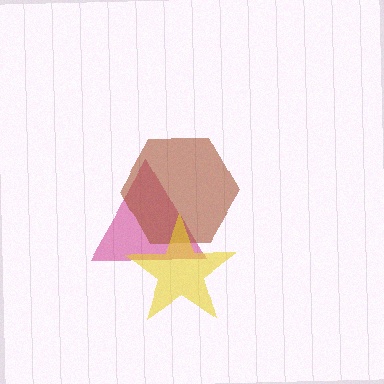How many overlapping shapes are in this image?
There are 3 overlapping shapes in the image.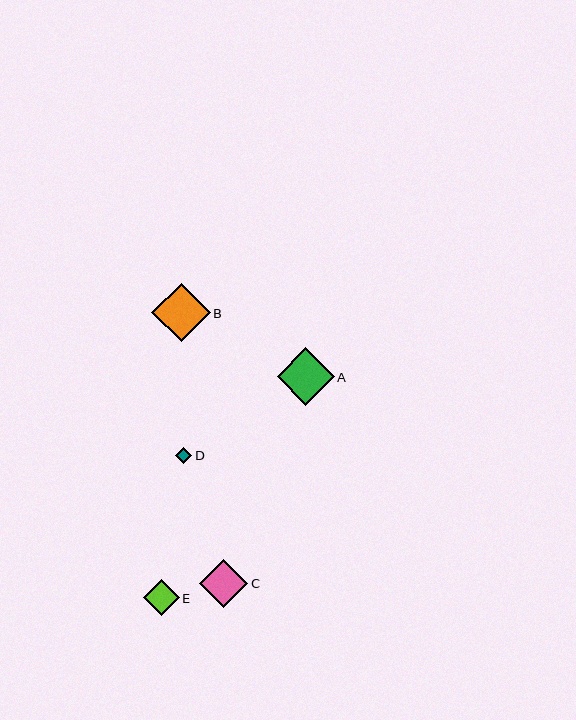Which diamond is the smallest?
Diamond D is the smallest with a size of approximately 16 pixels.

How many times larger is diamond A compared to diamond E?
Diamond A is approximately 1.6 times the size of diamond E.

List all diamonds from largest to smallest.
From largest to smallest: B, A, C, E, D.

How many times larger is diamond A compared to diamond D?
Diamond A is approximately 3.5 times the size of diamond D.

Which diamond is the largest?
Diamond B is the largest with a size of approximately 58 pixels.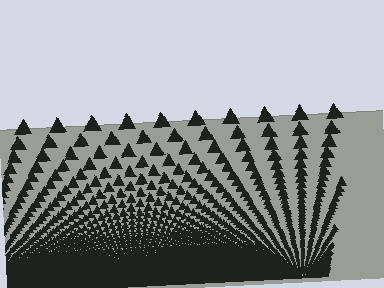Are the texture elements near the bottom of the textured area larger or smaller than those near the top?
Smaller. The gradient is inverted — elements near the bottom are smaller and denser.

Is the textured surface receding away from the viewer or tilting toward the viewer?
The surface appears to tilt toward the viewer. Texture elements get larger and sparser toward the top.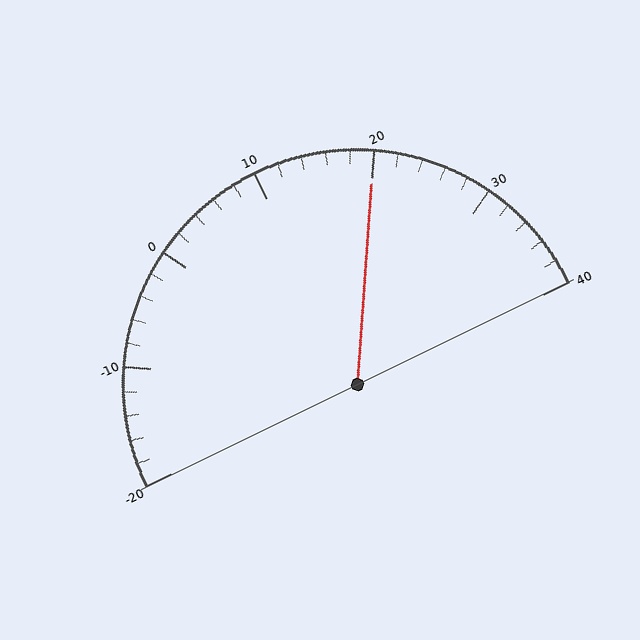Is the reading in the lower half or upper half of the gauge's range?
The reading is in the upper half of the range (-20 to 40).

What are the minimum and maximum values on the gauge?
The gauge ranges from -20 to 40.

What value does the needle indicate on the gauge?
The needle indicates approximately 20.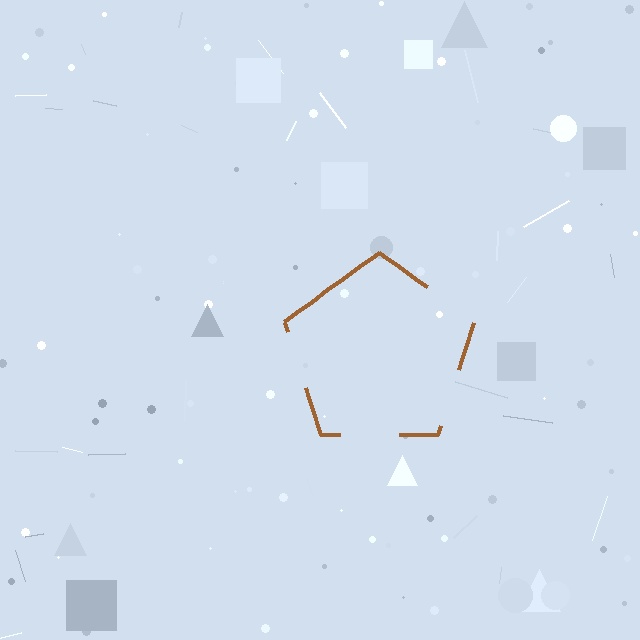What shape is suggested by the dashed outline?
The dashed outline suggests a pentagon.